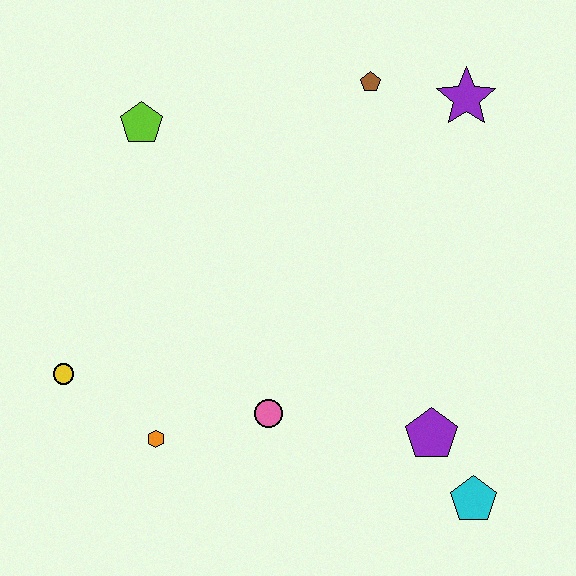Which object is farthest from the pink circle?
The purple star is farthest from the pink circle.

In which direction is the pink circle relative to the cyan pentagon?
The pink circle is to the left of the cyan pentagon.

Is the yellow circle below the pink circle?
No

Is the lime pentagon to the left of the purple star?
Yes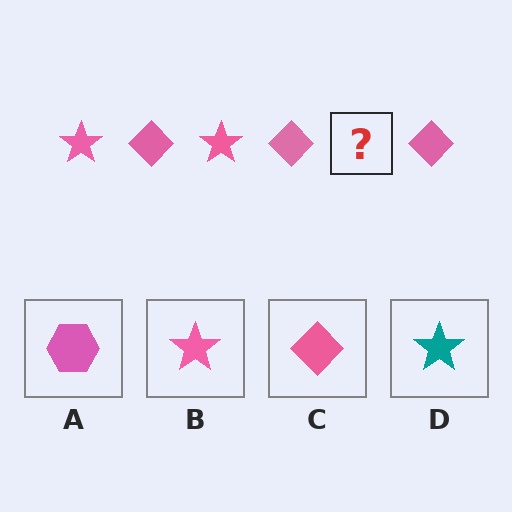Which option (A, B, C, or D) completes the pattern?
B.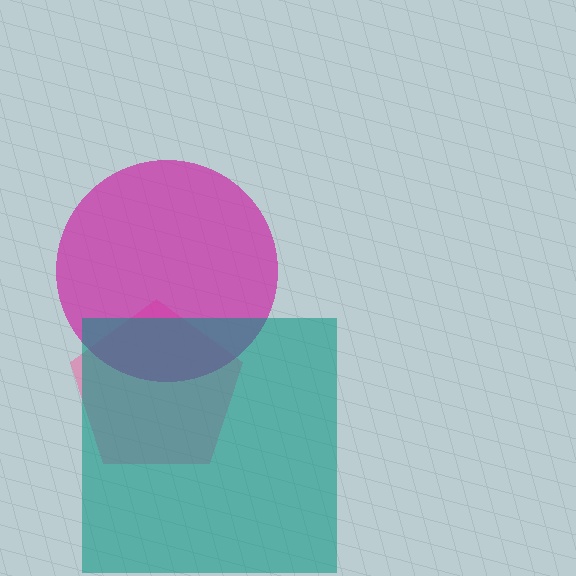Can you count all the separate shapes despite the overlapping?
Yes, there are 3 separate shapes.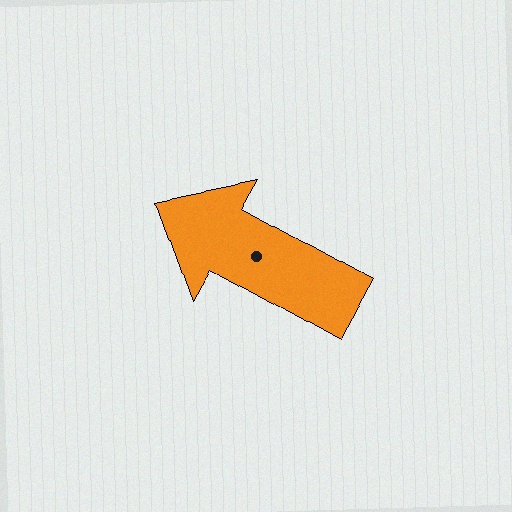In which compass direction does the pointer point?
Northwest.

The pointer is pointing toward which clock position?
Roughly 10 o'clock.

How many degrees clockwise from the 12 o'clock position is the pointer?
Approximately 299 degrees.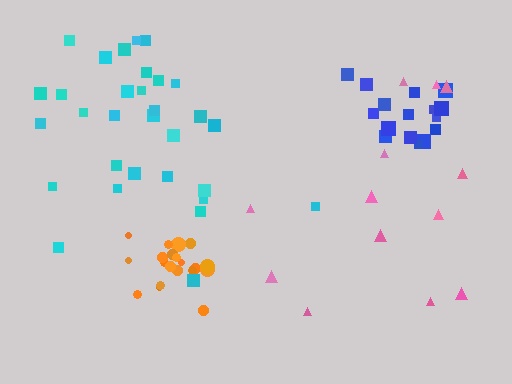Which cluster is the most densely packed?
Orange.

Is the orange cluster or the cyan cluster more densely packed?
Orange.